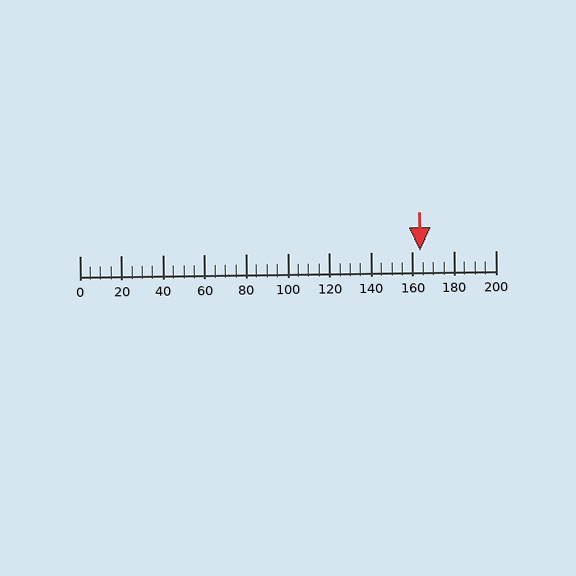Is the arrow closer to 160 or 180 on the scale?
The arrow is closer to 160.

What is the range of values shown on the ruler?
The ruler shows values from 0 to 200.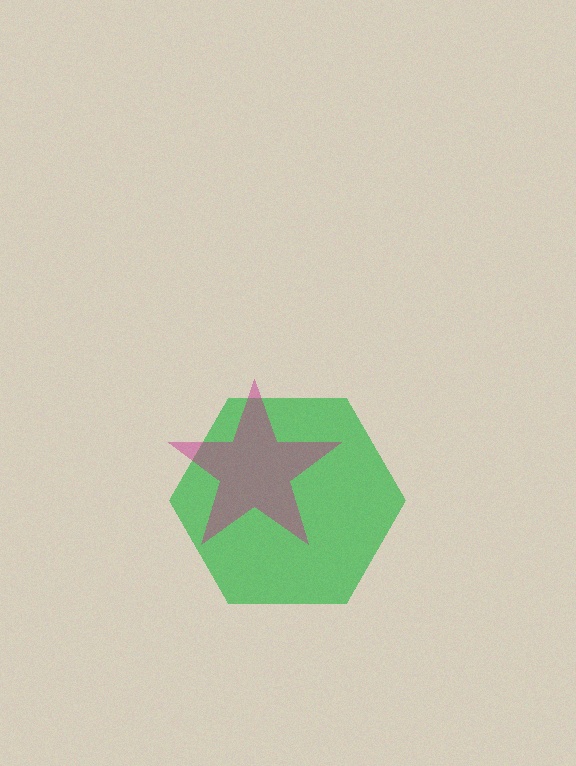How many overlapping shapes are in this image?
There are 2 overlapping shapes in the image.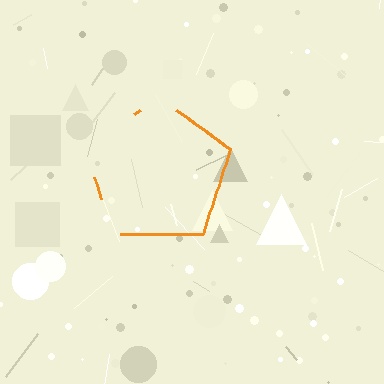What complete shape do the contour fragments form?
The contour fragments form a pentagon.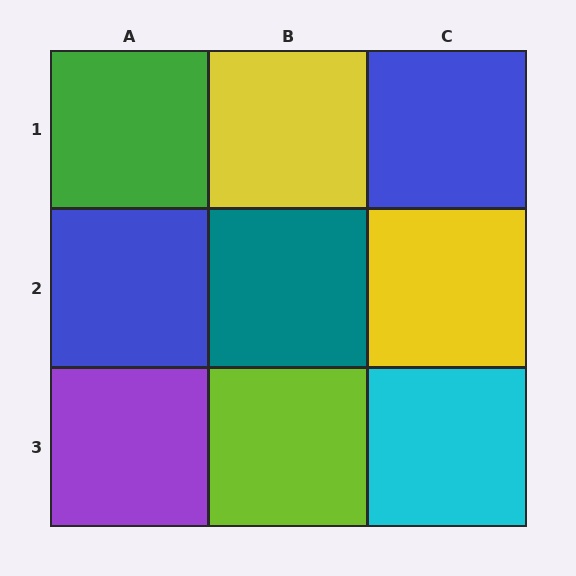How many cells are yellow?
2 cells are yellow.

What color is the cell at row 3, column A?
Purple.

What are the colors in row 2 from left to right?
Blue, teal, yellow.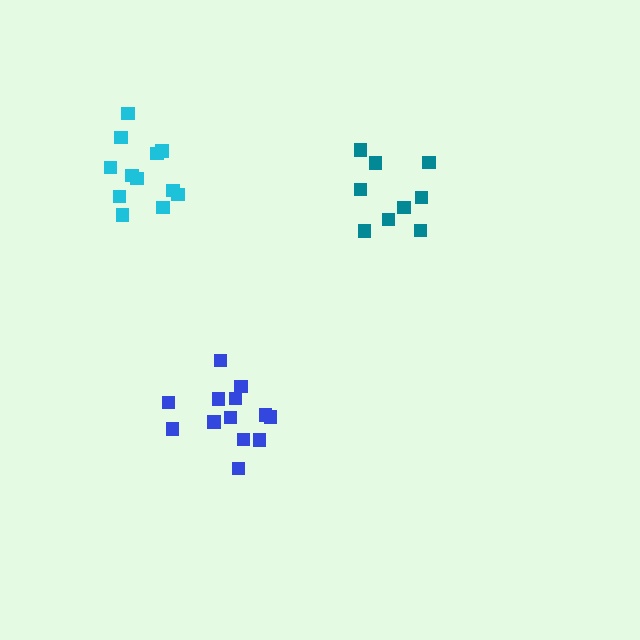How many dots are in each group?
Group 1: 13 dots, Group 2: 9 dots, Group 3: 12 dots (34 total).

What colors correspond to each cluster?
The clusters are colored: blue, teal, cyan.